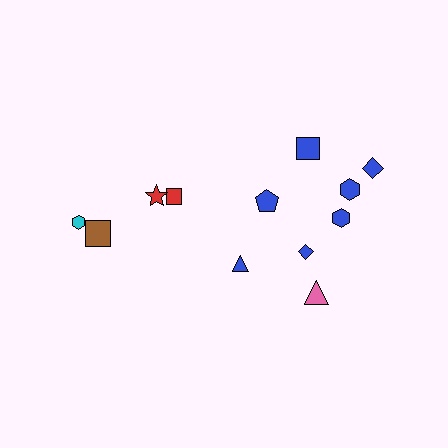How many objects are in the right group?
There are 8 objects.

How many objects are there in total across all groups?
There are 12 objects.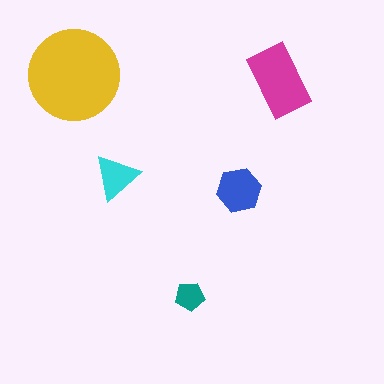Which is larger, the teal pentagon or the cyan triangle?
The cyan triangle.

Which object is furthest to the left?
The yellow circle is leftmost.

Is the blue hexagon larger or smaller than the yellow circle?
Smaller.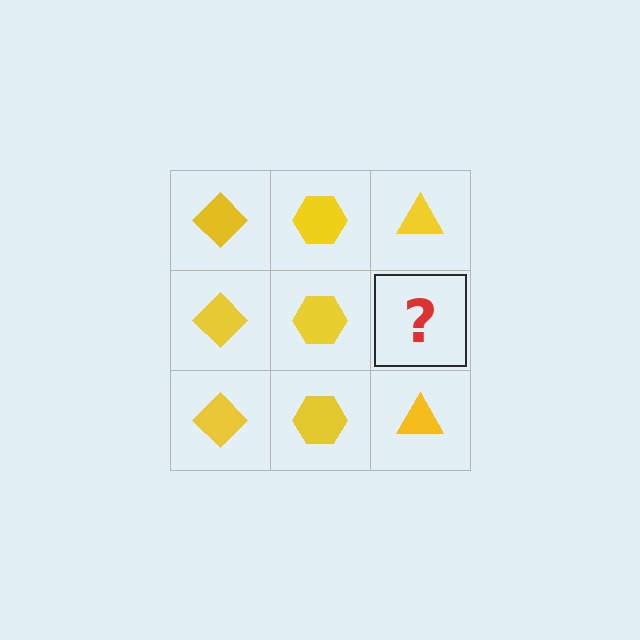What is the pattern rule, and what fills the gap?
The rule is that each column has a consistent shape. The gap should be filled with a yellow triangle.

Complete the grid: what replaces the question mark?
The question mark should be replaced with a yellow triangle.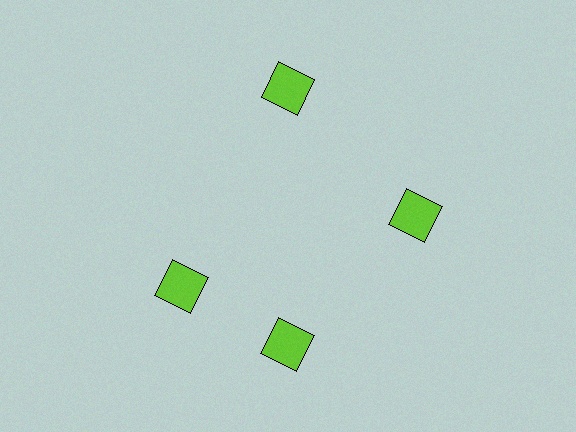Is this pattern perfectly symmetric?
No. The 4 lime squares are arranged in a ring, but one element near the 9 o'clock position is rotated out of alignment along the ring, breaking the 4-fold rotational symmetry.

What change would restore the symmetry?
The symmetry would be restored by rotating it back into even spacing with its neighbors so that all 4 squares sit at equal angles and equal distance from the center.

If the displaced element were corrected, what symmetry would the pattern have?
It would have 4-fold rotational symmetry — the pattern would map onto itself every 90 degrees.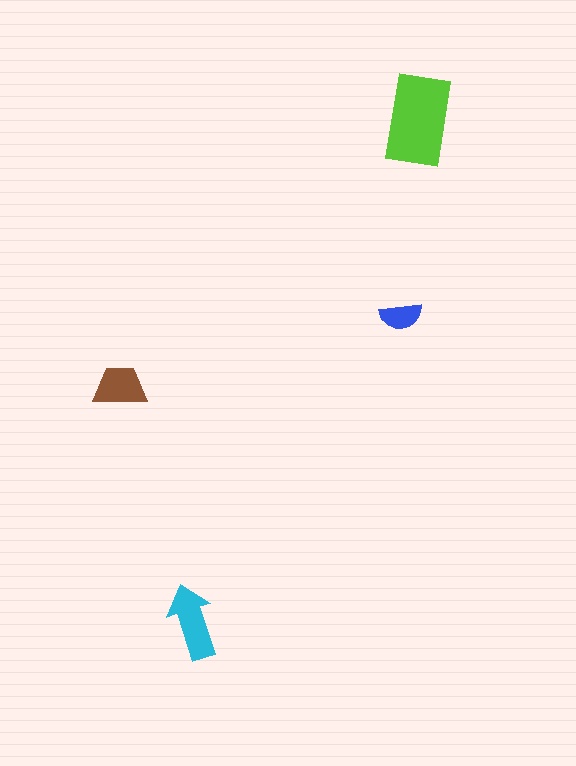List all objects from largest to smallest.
The lime rectangle, the cyan arrow, the brown trapezoid, the blue semicircle.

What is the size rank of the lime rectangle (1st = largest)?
1st.